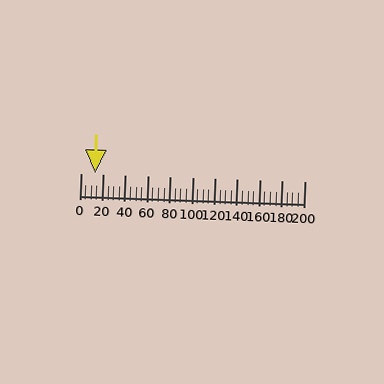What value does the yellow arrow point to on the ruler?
The yellow arrow points to approximately 13.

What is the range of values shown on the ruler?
The ruler shows values from 0 to 200.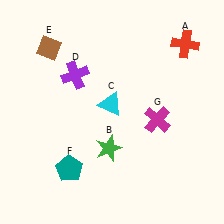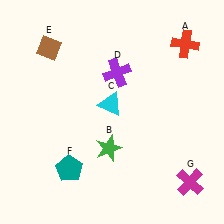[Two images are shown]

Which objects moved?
The objects that moved are: the purple cross (D), the magenta cross (G).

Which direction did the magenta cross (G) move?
The magenta cross (G) moved down.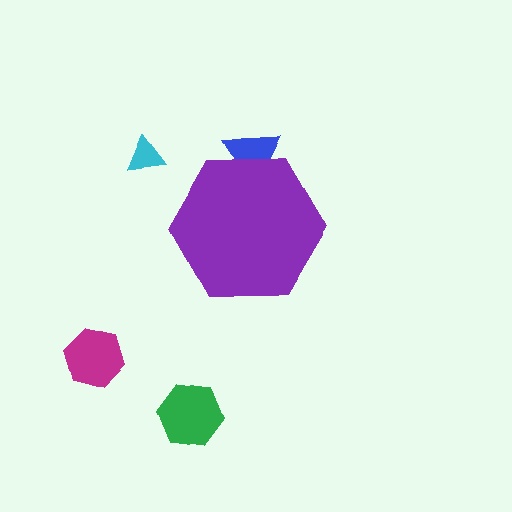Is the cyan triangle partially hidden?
No, the cyan triangle is fully visible.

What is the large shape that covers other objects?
A purple hexagon.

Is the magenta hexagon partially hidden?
No, the magenta hexagon is fully visible.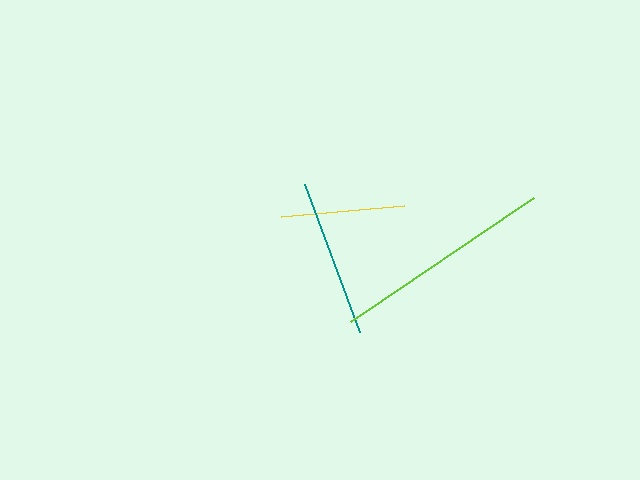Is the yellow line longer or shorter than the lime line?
The lime line is longer than the yellow line.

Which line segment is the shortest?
The yellow line is the shortest at approximately 123 pixels.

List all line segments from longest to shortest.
From longest to shortest: lime, teal, yellow.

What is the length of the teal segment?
The teal segment is approximately 158 pixels long.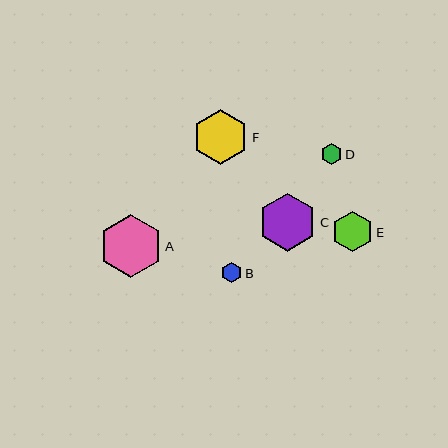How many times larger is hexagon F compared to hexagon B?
Hexagon F is approximately 2.7 times the size of hexagon B.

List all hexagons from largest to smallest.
From largest to smallest: A, C, F, E, B, D.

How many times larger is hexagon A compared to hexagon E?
Hexagon A is approximately 1.5 times the size of hexagon E.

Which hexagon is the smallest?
Hexagon D is the smallest with a size of approximately 21 pixels.